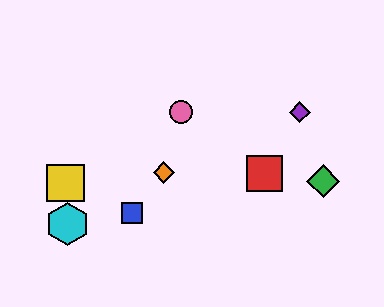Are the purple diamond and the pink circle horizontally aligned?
Yes, both are at y≈112.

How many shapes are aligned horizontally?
2 shapes (the purple diamond, the pink circle) are aligned horizontally.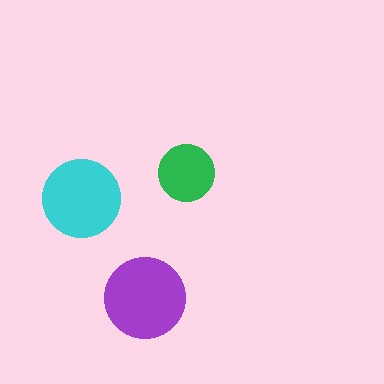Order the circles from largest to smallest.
the purple one, the cyan one, the green one.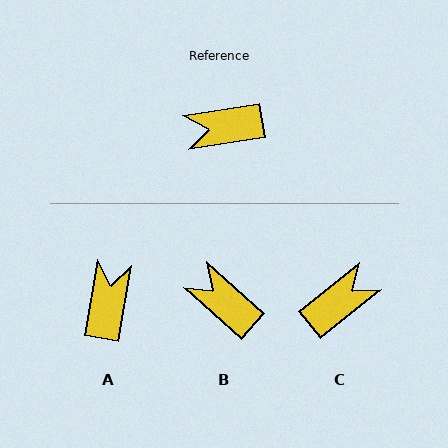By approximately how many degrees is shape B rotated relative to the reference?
Approximately 51 degrees clockwise.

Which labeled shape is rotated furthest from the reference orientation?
C, about 150 degrees away.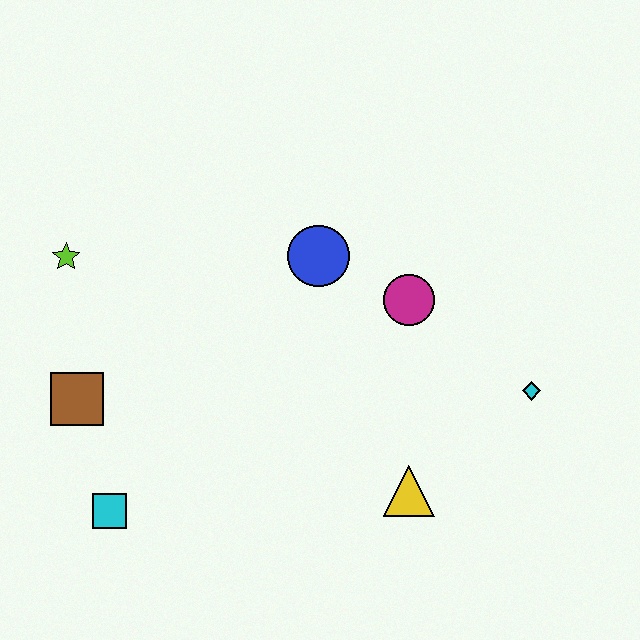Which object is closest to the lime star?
The brown square is closest to the lime star.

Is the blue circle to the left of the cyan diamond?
Yes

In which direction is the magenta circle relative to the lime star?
The magenta circle is to the right of the lime star.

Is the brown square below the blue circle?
Yes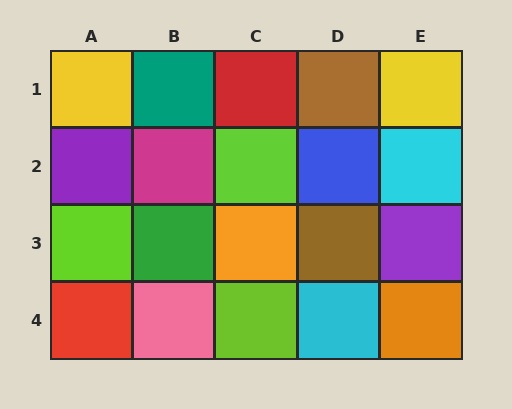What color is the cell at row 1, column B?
Teal.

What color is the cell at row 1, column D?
Brown.